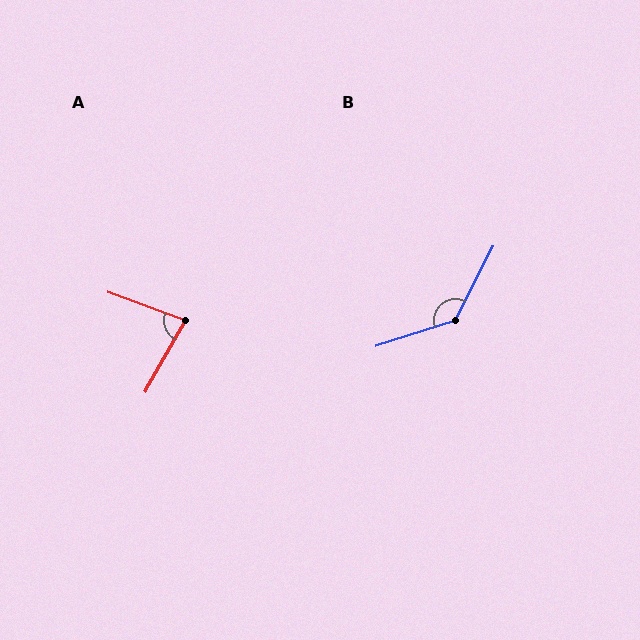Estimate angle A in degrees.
Approximately 81 degrees.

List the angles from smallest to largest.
A (81°), B (135°).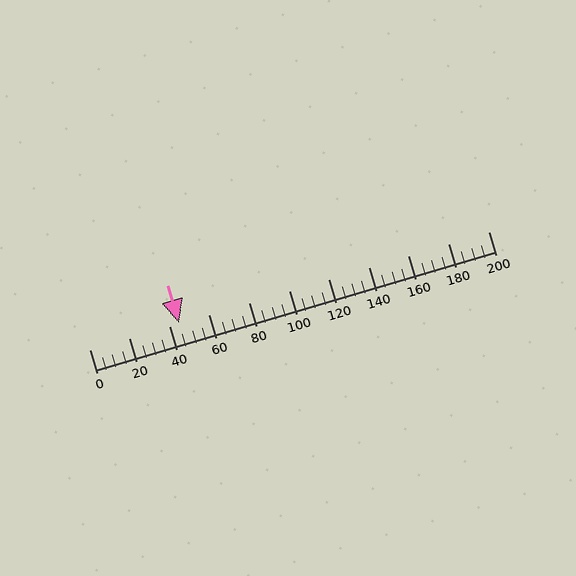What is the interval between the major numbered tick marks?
The major tick marks are spaced 20 units apart.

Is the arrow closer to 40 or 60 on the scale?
The arrow is closer to 40.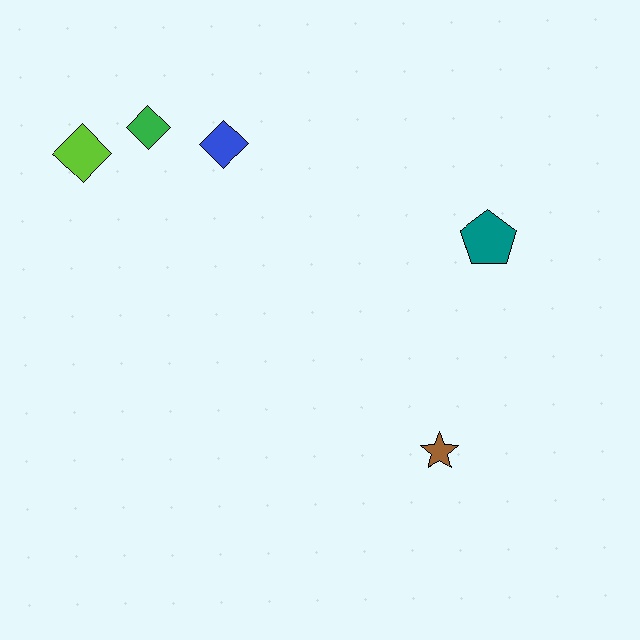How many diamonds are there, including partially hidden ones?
There are 3 diamonds.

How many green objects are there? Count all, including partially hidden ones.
There is 1 green object.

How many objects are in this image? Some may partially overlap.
There are 5 objects.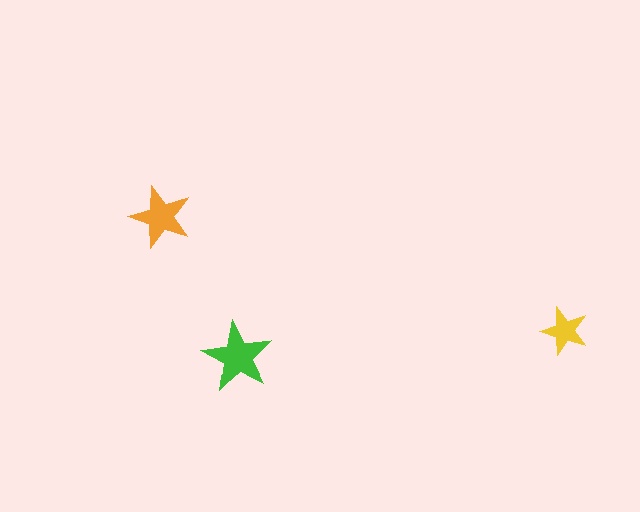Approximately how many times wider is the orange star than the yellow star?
About 1.5 times wider.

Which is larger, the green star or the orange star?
The green one.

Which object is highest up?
The orange star is topmost.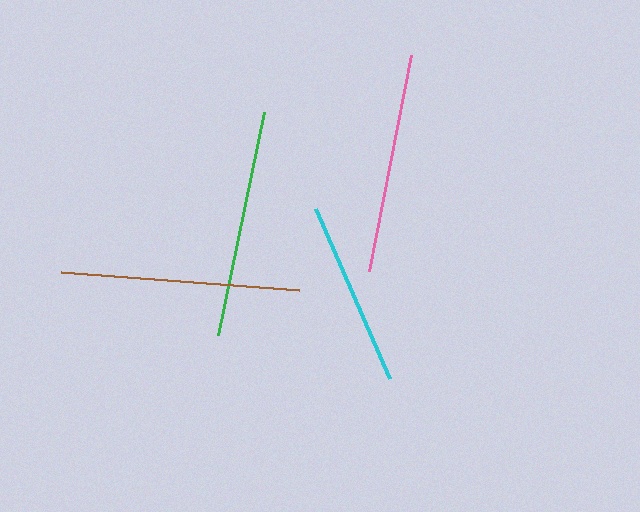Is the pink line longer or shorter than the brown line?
The brown line is longer than the pink line.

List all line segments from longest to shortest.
From longest to shortest: brown, green, pink, cyan.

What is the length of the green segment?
The green segment is approximately 227 pixels long.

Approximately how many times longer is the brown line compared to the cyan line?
The brown line is approximately 1.3 times the length of the cyan line.